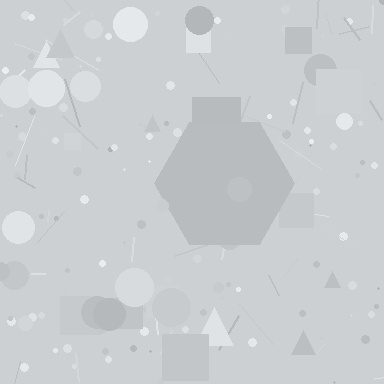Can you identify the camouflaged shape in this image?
The camouflaged shape is a hexagon.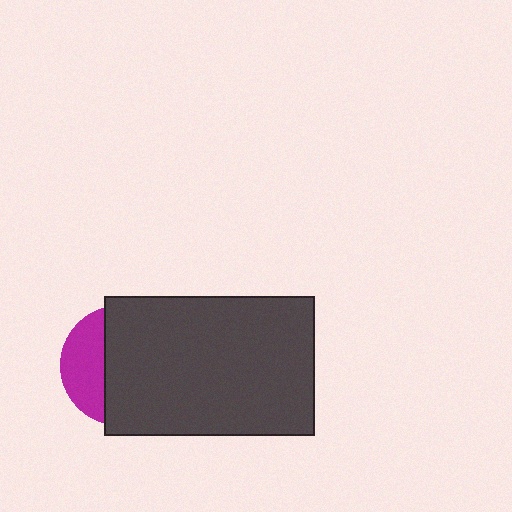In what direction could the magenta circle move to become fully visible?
The magenta circle could move left. That would shift it out from behind the dark gray rectangle entirely.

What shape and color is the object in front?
The object in front is a dark gray rectangle.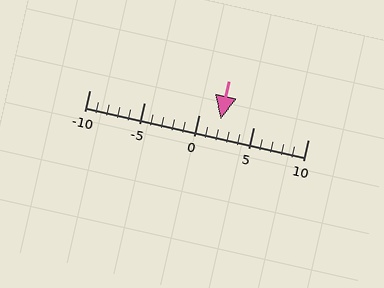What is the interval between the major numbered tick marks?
The major tick marks are spaced 5 units apart.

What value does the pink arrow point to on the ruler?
The pink arrow points to approximately 2.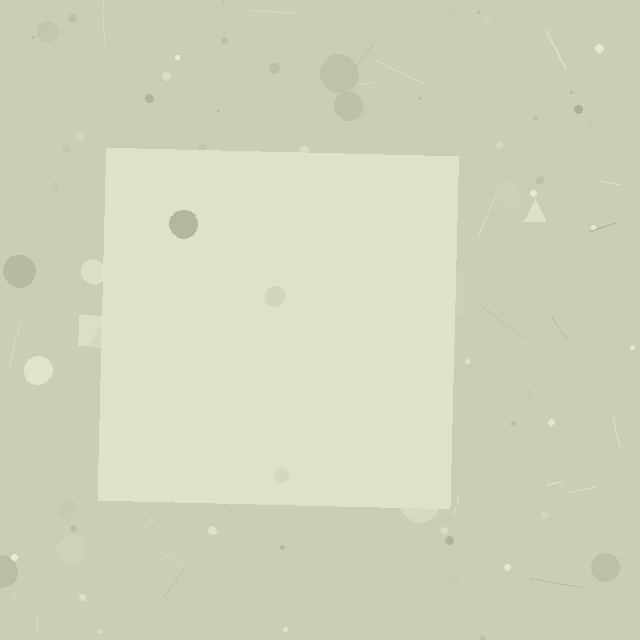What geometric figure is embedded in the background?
A square is embedded in the background.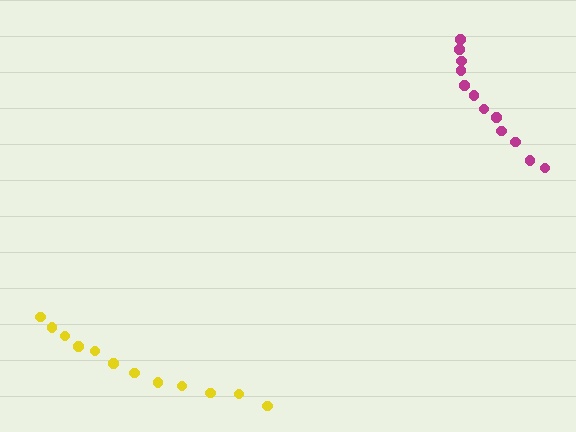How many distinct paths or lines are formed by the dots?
There are 2 distinct paths.